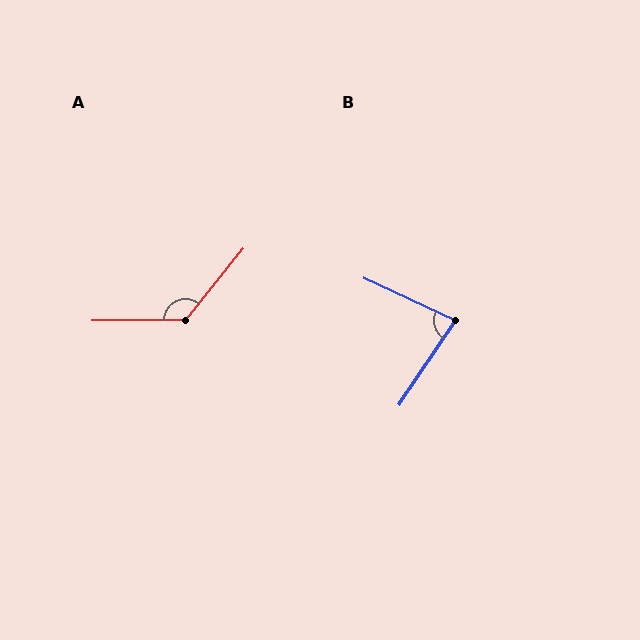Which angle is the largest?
A, at approximately 129 degrees.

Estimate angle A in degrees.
Approximately 129 degrees.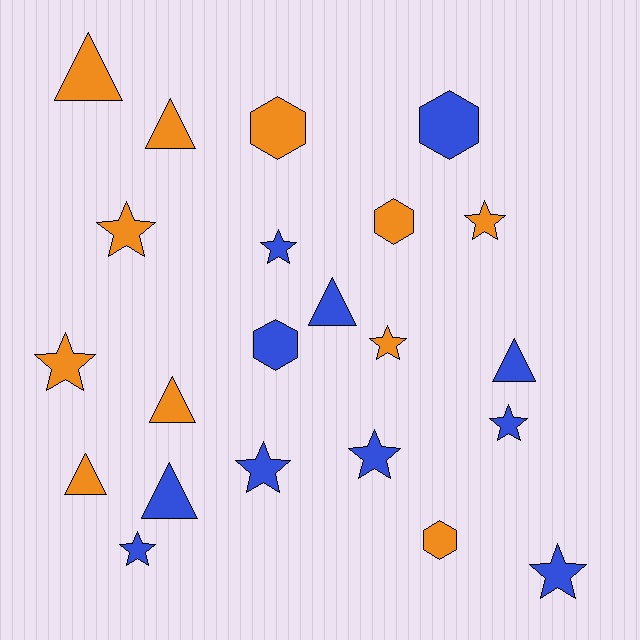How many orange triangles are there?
There are 4 orange triangles.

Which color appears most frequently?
Orange, with 11 objects.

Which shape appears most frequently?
Star, with 10 objects.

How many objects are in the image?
There are 22 objects.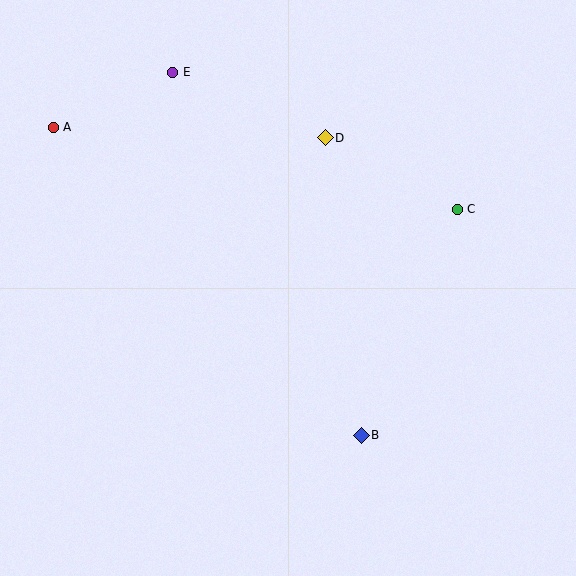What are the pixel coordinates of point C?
Point C is at (457, 209).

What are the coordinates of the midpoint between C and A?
The midpoint between C and A is at (255, 168).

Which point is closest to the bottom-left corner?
Point B is closest to the bottom-left corner.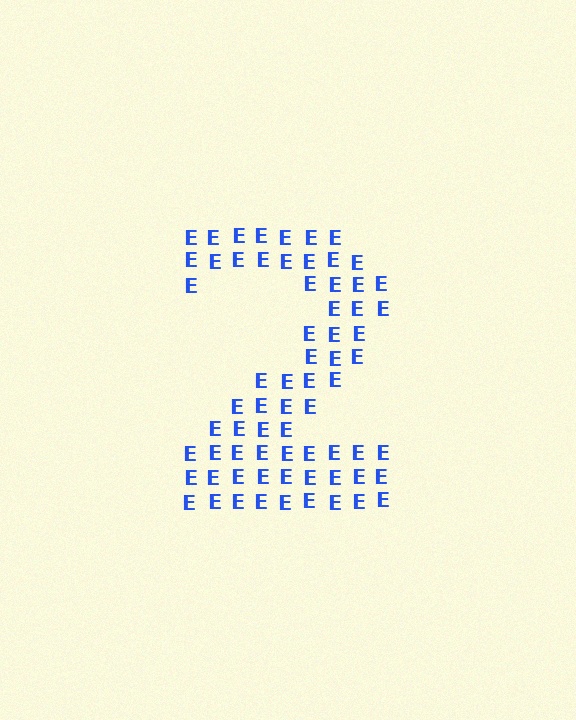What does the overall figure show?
The overall figure shows the digit 2.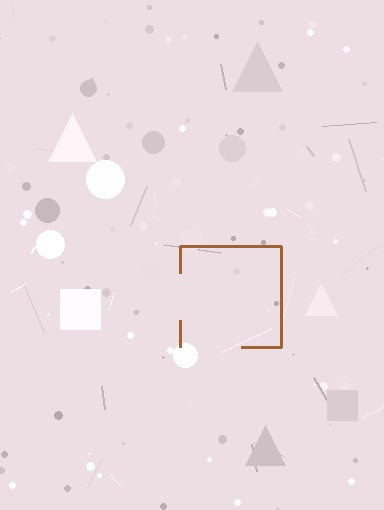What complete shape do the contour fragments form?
The contour fragments form a square.